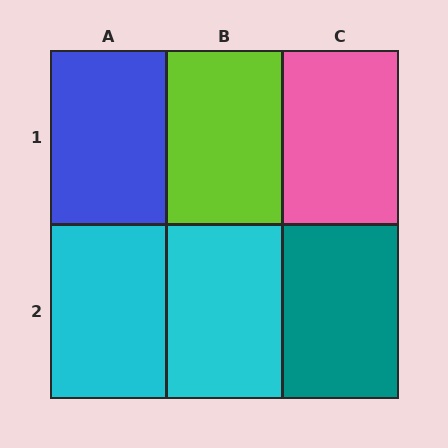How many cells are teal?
1 cell is teal.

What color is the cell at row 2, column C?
Teal.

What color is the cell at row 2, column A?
Cyan.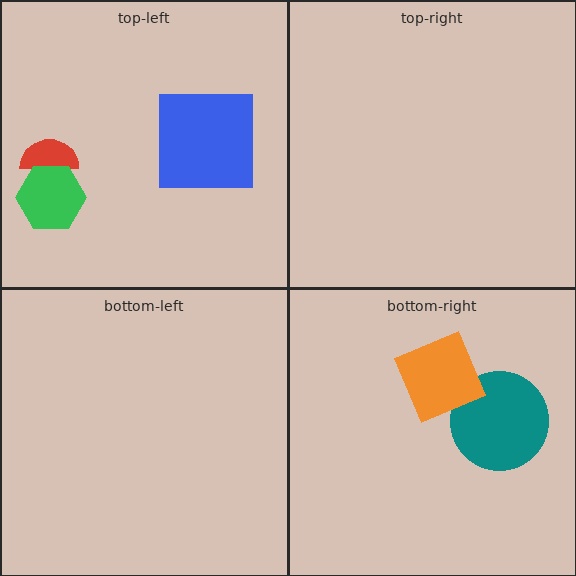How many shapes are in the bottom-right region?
2.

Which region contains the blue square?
The top-left region.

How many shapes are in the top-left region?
3.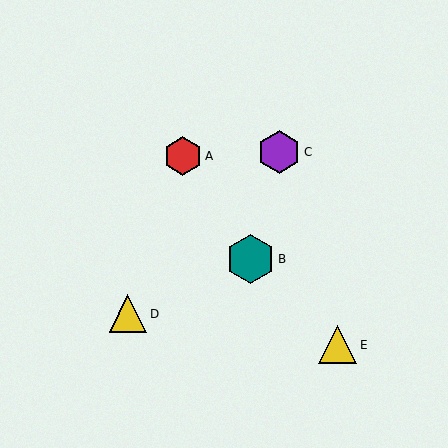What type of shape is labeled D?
Shape D is a yellow triangle.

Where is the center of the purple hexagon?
The center of the purple hexagon is at (279, 152).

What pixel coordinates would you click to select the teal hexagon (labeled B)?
Click at (251, 259) to select the teal hexagon B.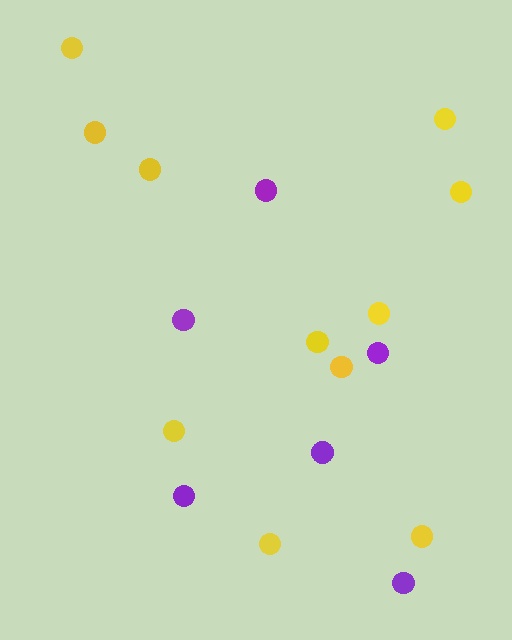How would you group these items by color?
There are 2 groups: one group of yellow circles (11) and one group of purple circles (6).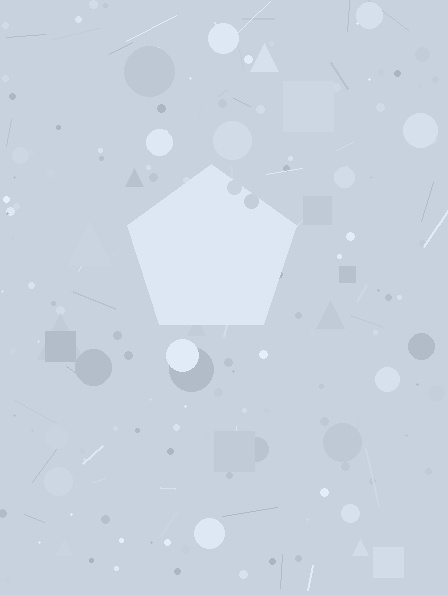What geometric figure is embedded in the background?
A pentagon is embedded in the background.